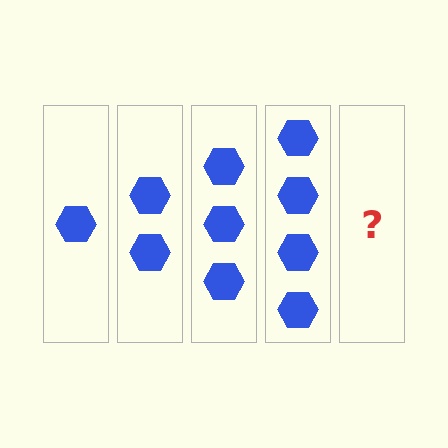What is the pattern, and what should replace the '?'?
The pattern is that each step adds one more hexagon. The '?' should be 5 hexagons.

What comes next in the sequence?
The next element should be 5 hexagons.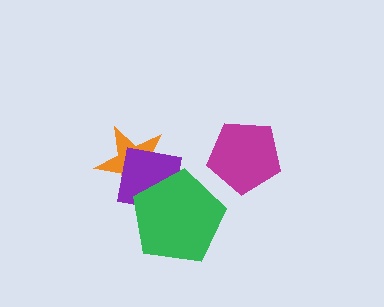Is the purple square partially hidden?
Yes, it is partially covered by another shape.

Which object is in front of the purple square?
The green pentagon is in front of the purple square.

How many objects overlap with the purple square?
2 objects overlap with the purple square.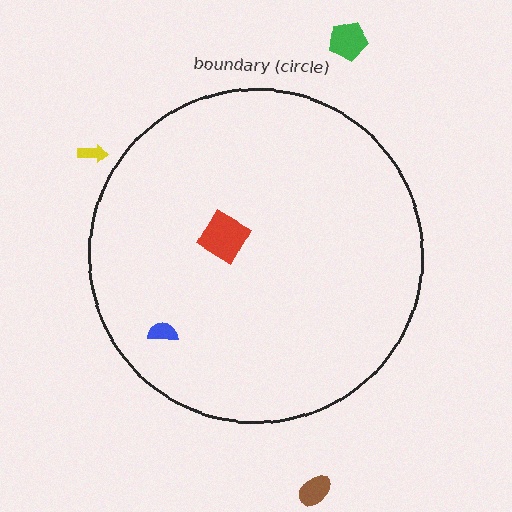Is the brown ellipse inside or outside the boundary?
Outside.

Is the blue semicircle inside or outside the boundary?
Inside.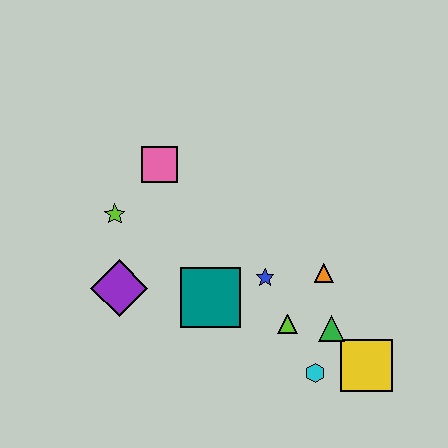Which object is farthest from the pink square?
The yellow square is farthest from the pink square.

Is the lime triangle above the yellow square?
Yes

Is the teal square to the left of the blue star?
Yes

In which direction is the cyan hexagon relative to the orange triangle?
The cyan hexagon is below the orange triangle.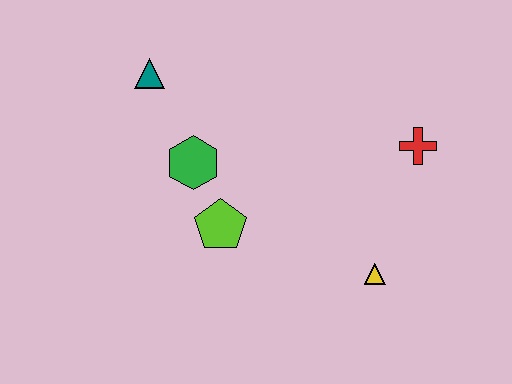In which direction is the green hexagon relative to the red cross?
The green hexagon is to the left of the red cross.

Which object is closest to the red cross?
The yellow triangle is closest to the red cross.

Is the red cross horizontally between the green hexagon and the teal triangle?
No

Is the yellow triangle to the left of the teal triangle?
No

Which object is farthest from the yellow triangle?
The teal triangle is farthest from the yellow triangle.